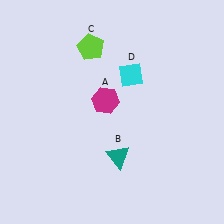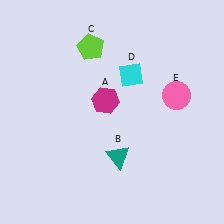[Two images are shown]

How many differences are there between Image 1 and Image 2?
There is 1 difference between the two images.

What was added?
A pink circle (E) was added in Image 2.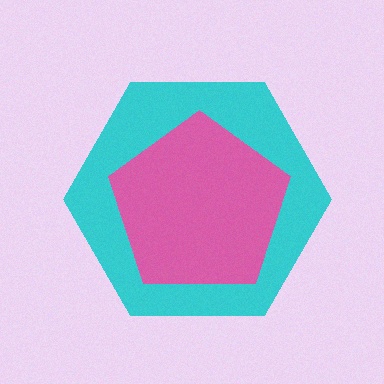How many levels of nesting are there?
2.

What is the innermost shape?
The pink pentagon.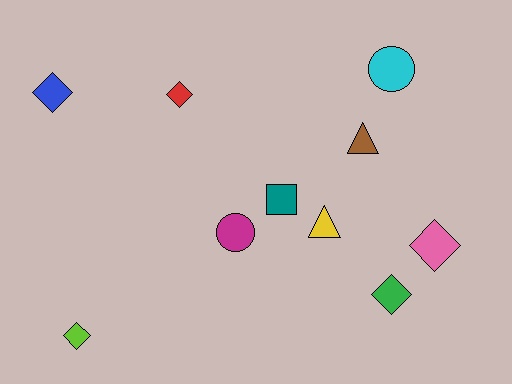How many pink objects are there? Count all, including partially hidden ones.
There is 1 pink object.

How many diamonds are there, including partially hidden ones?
There are 5 diamonds.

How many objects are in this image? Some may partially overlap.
There are 10 objects.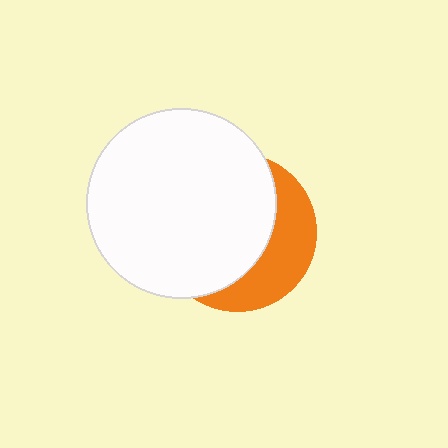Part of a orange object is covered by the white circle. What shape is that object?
It is a circle.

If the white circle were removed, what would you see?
You would see the complete orange circle.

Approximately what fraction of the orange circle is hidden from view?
Roughly 66% of the orange circle is hidden behind the white circle.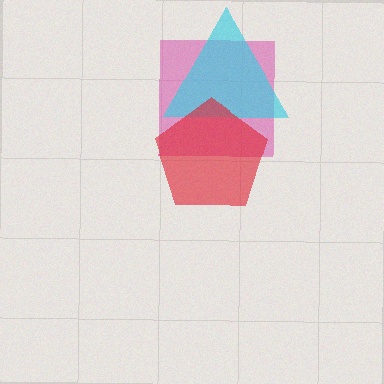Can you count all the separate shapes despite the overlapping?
Yes, there are 3 separate shapes.